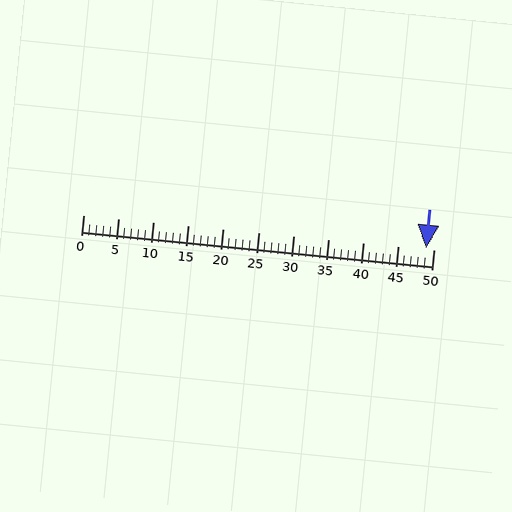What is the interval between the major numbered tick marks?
The major tick marks are spaced 5 units apart.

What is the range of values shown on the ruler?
The ruler shows values from 0 to 50.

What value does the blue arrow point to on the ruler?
The blue arrow points to approximately 49.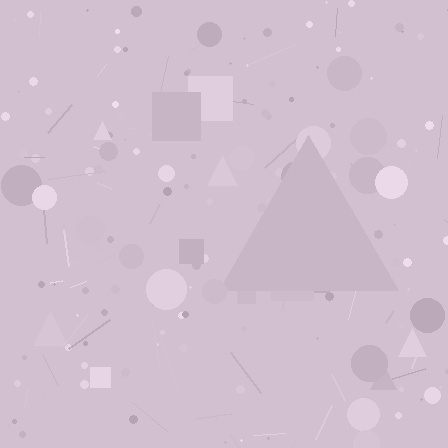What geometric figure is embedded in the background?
A triangle is embedded in the background.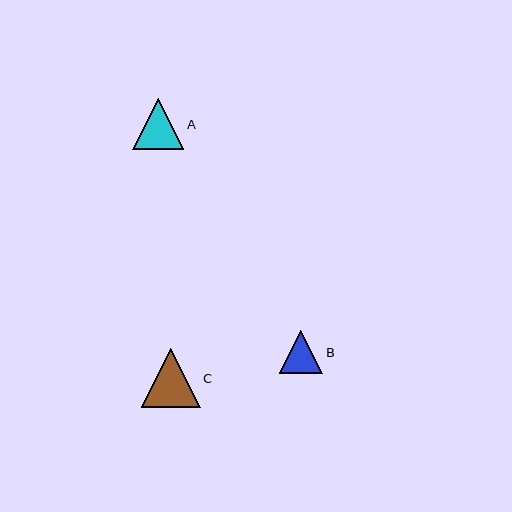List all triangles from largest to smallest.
From largest to smallest: C, A, B.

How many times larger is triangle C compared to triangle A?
Triangle C is approximately 1.2 times the size of triangle A.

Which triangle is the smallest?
Triangle B is the smallest with a size of approximately 43 pixels.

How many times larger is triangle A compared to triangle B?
Triangle A is approximately 1.2 times the size of triangle B.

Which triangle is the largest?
Triangle C is the largest with a size of approximately 59 pixels.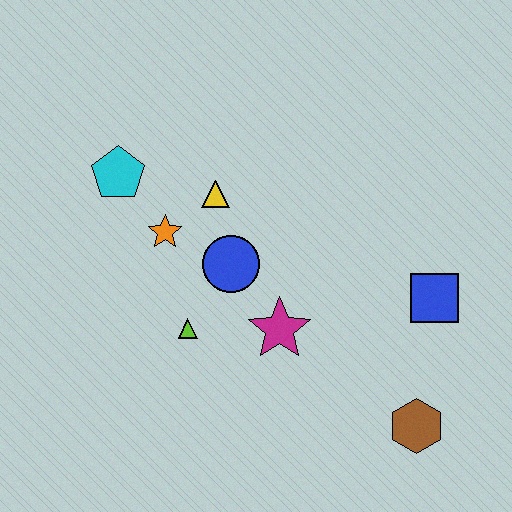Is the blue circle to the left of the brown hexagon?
Yes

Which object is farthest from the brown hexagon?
The cyan pentagon is farthest from the brown hexagon.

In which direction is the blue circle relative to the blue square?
The blue circle is to the left of the blue square.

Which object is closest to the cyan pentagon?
The orange star is closest to the cyan pentagon.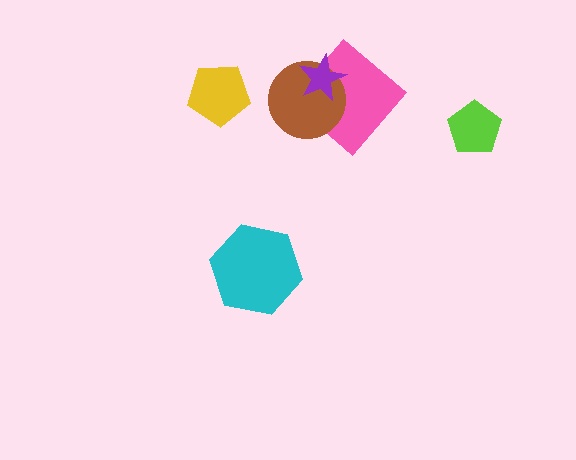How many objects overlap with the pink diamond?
2 objects overlap with the pink diamond.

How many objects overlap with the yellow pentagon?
0 objects overlap with the yellow pentagon.